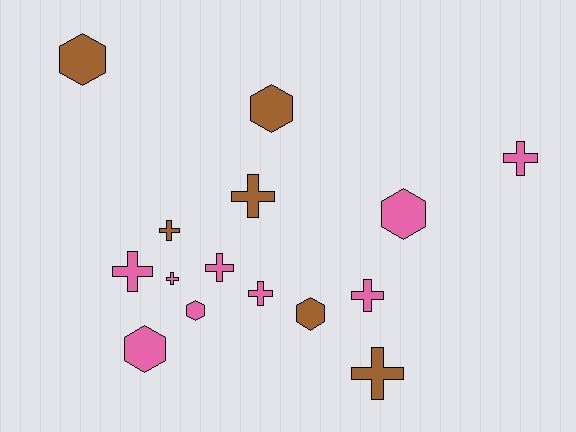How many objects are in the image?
There are 15 objects.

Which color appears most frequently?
Pink, with 9 objects.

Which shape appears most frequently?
Cross, with 9 objects.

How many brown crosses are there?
There are 3 brown crosses.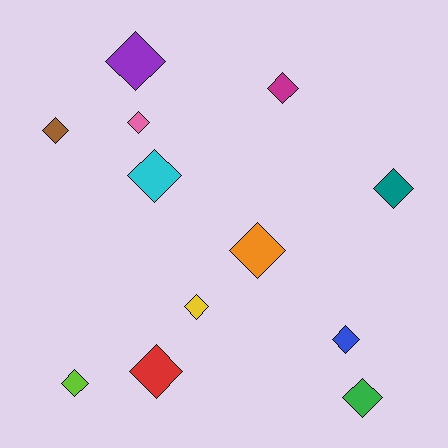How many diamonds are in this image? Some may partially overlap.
There are 12 diamonds.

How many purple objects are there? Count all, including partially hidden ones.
There is 1 purple object.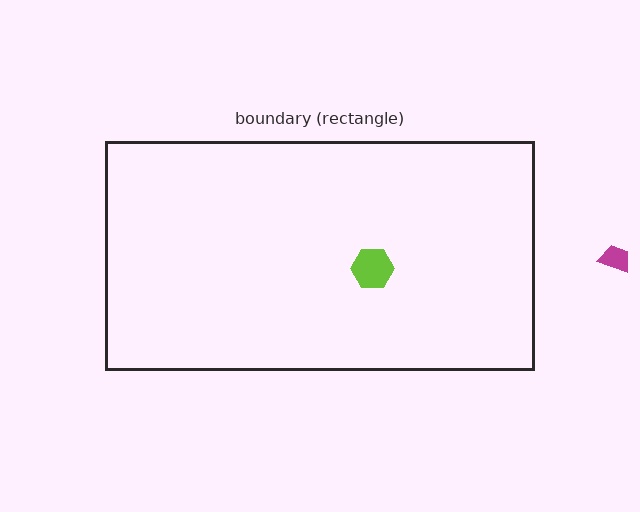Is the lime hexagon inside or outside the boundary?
Inside.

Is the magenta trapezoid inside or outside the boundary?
Outside.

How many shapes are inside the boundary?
1 inside, 1 outside.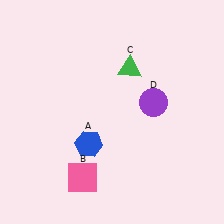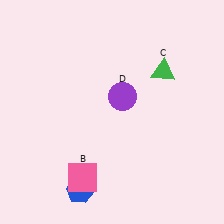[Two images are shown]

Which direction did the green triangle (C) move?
The green triangle (C) moved right.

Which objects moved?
The objects that moved are: the blue hexagon (A), the green triangle (C), the purple circle (D).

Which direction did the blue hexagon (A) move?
The blue hexagon (A) moved down.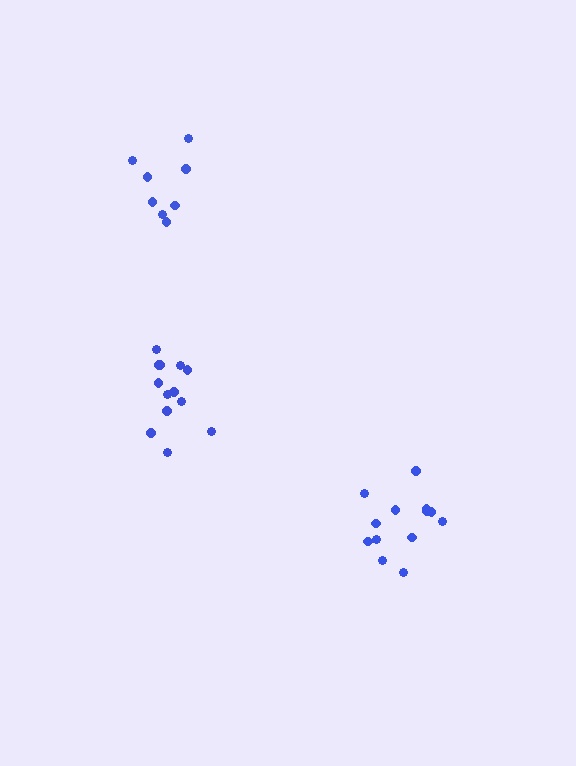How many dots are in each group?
Group 1: 13 dots, Group 2: 8 dots, Group 3: 13 dots (34 total).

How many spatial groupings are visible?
There are 3 spatial groupings.